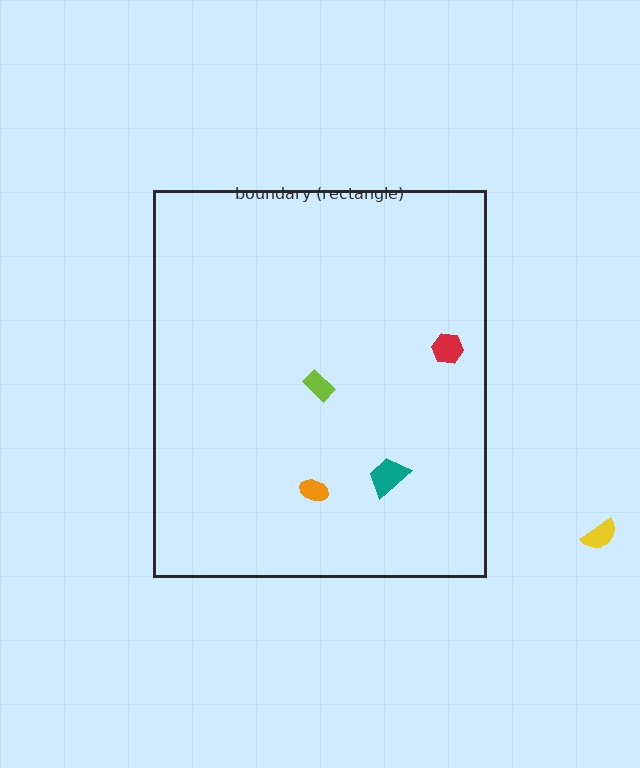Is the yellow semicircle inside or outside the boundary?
Outside.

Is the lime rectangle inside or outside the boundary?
Inside.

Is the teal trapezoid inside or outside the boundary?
Inside.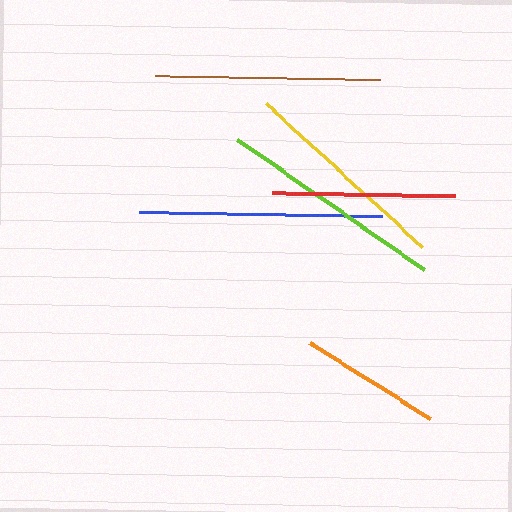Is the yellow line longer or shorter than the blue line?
The blue line is longer than the yellow line.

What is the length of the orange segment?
The orange segment is approximately 142 pixels long.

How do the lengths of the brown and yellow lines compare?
The brown and yellow lines are approximately the same length.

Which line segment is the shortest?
The orange line is the shortest at approximately 142 pixels.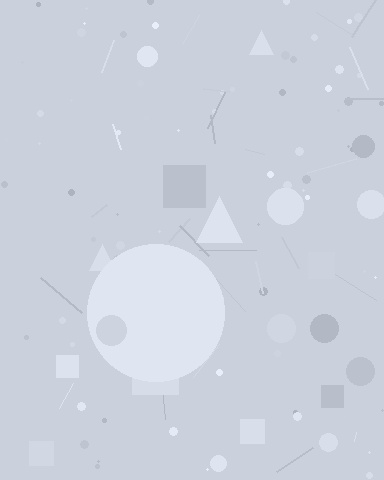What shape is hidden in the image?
A circle is hidden in the image.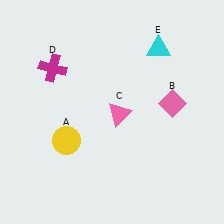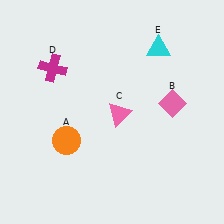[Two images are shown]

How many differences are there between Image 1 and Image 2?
There is 1 difference between the two images.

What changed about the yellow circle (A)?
In Image 1, A is yellow. In Image 2, it changed to orange.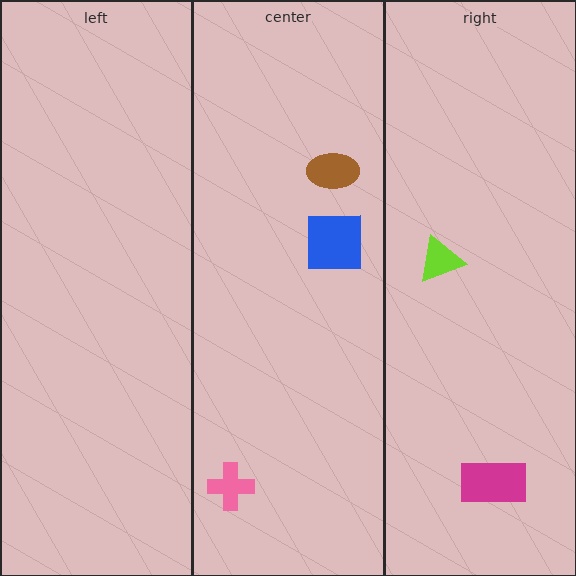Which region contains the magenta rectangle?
The right region.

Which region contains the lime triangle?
The right region.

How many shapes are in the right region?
2.